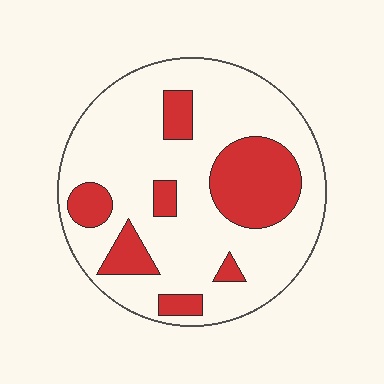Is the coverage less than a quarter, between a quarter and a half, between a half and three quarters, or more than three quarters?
Less than a quarter.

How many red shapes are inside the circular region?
7.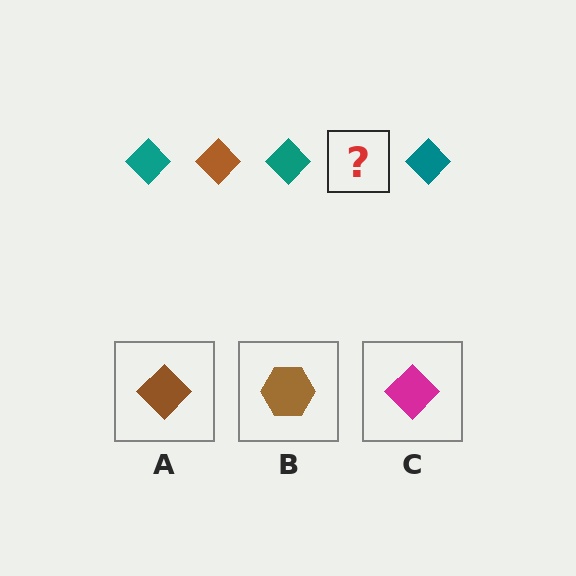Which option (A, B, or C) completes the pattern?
A.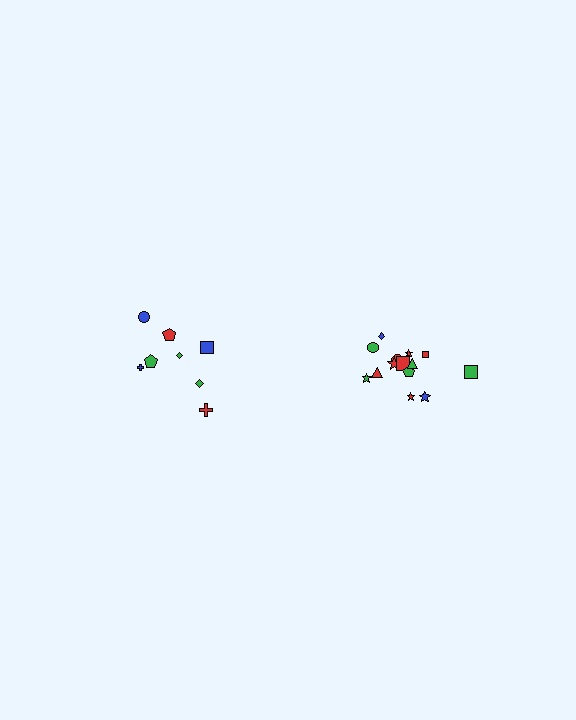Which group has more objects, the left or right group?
The right group.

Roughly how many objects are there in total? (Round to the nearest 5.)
Roughly 25 objects in total.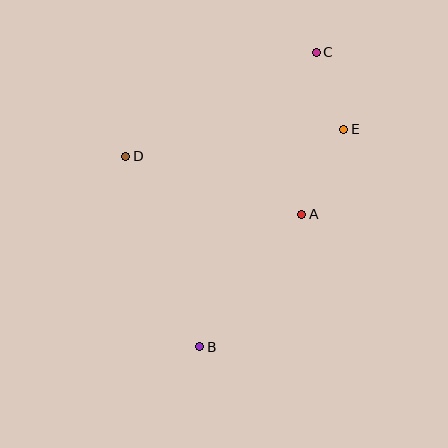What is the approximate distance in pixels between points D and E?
The distance between D and E is approximately 220 pixels.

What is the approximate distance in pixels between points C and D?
The distance between C and D is approximately 217 pixels.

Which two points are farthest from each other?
Points B and C are farthest from each other.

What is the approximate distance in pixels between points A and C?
The distance between A and C is approximately 163 pixels.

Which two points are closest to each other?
Points C and E are closest to each other.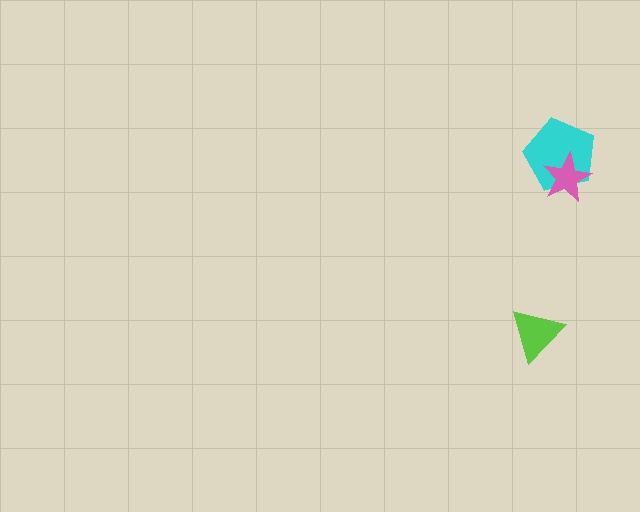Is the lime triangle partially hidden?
No, no other shape covers it.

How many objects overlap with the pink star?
1 object overlaps with the pink star.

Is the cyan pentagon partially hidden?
Yes, it is partially covered by another shape.